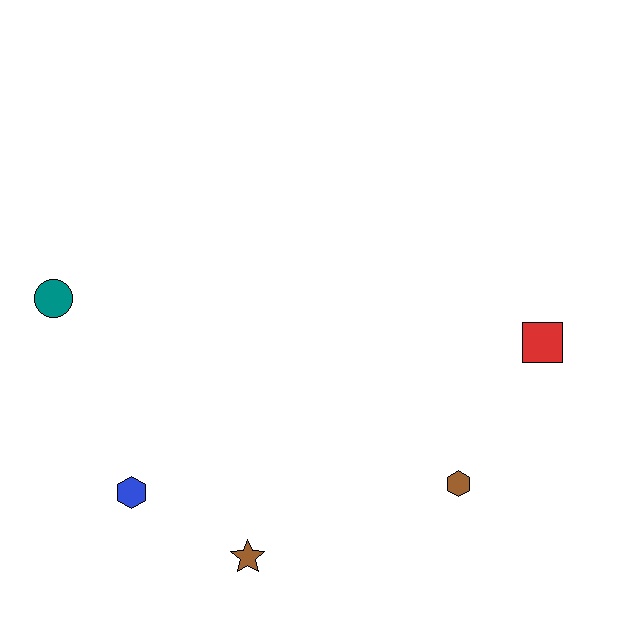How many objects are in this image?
There are 5 objects.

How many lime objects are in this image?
There are no lime objects.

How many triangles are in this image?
There are no triangles.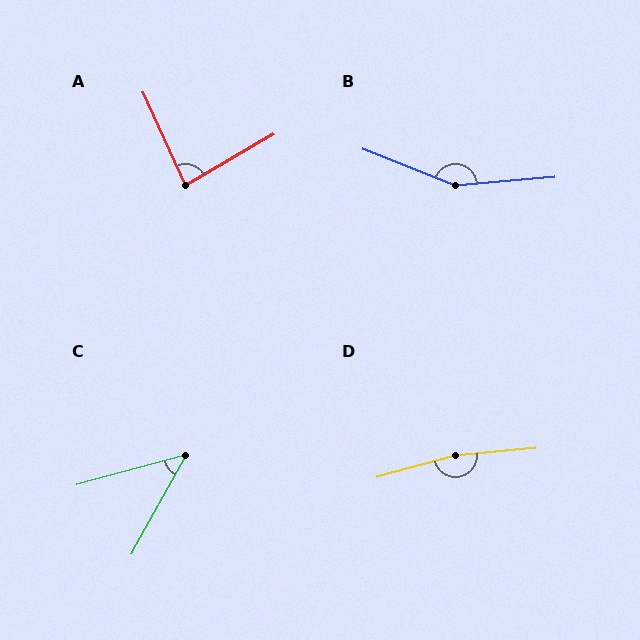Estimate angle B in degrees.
Approximately 153 degrees.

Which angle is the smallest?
C, at approximately 45 degrees.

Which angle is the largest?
D, at approximately 170 degrees.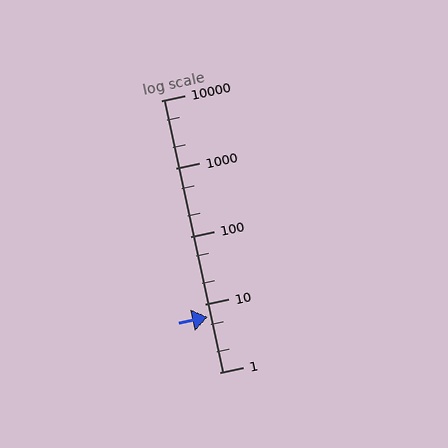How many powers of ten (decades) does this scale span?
The scale spans 4 decades, from 1 to 10000.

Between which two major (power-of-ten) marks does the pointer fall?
The pointer is between 1 and 10.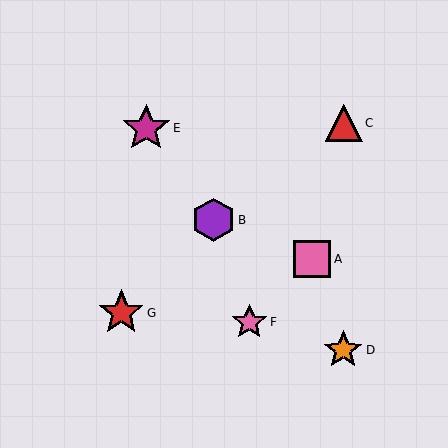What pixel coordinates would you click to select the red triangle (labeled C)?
Click at (344, 123) to select the red triangle C.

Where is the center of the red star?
The center of the red star is at (121, 313).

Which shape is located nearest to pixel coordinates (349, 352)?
The orange star (labeled D) at (343, 350) is nearest to that location.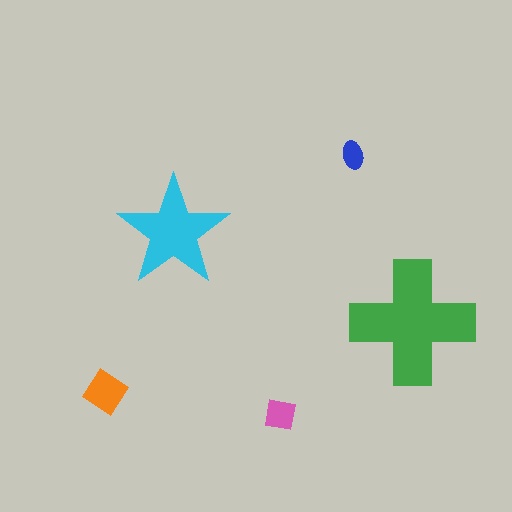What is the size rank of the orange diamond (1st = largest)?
3rd.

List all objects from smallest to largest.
The blue ellipse, the pink square, the orange diamond, the cyan star, the green cross.